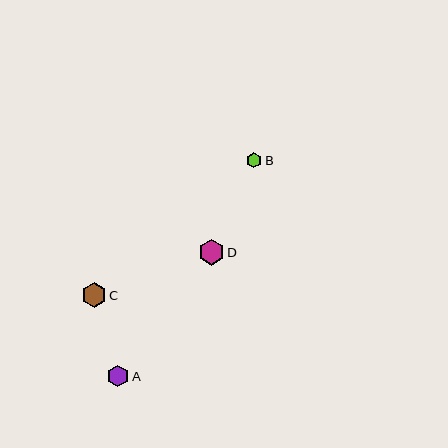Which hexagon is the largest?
Hexagon D is the largest with a size of approximately 26 pixels.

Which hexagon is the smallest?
Hexagon B is the smallest with a size of approximately 15 pixels.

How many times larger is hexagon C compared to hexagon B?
Hexagon C is approximately 1.6 times the size of hexagon B.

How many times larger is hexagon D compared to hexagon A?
Hexagon D is approximately 1.2 times the size of hexagon A.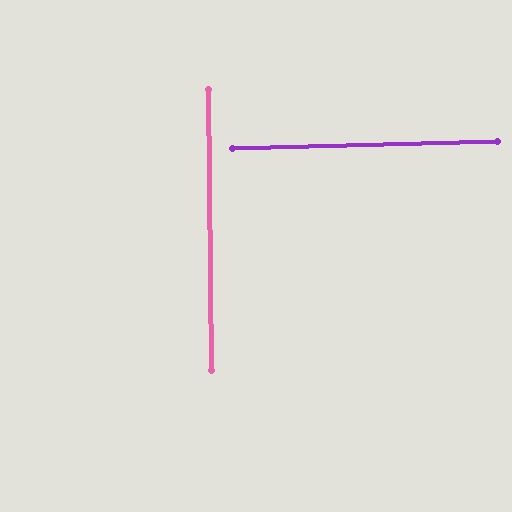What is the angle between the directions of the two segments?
Approximately 89 degrees.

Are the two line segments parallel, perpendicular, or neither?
Perpendicular — they meet at approximately 89°.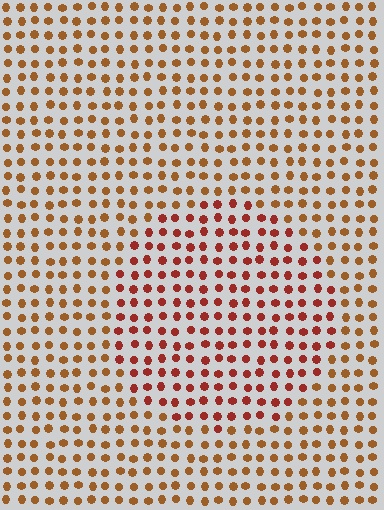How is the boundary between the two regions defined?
The boundary is defined purely by a slight shift in hue (about 27 degrees). Spacing, size, and orientation are identical on both sides.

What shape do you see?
I see a circle.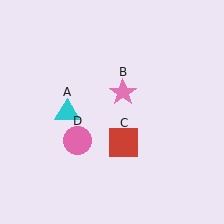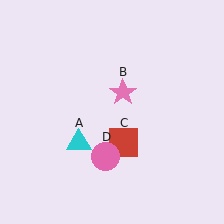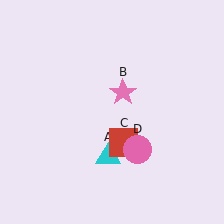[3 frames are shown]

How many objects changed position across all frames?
2 objects changed position: cyan triangle (object A), pink circle (object D).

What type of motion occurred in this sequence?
The cyan triangle (object A), pink circle (object D) rotated counterclockwise around the center of the scene.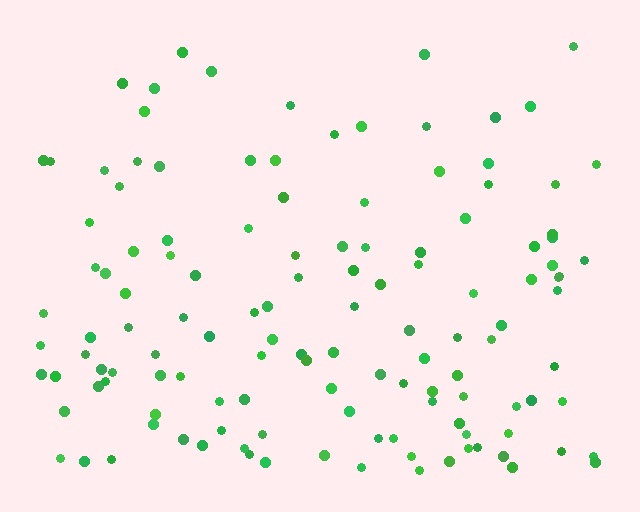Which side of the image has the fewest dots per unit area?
The top.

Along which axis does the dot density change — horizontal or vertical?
Vertical.